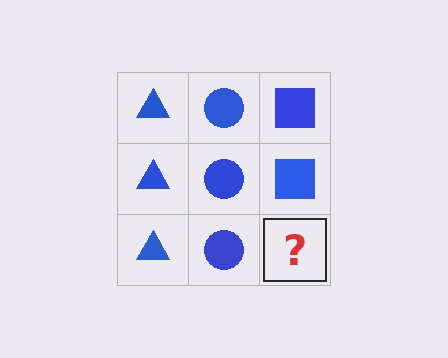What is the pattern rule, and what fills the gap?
The rule is that each column has a consistent shape. The gap should be filled with a blue square.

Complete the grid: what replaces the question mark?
The question mark should be replaced with a blue square.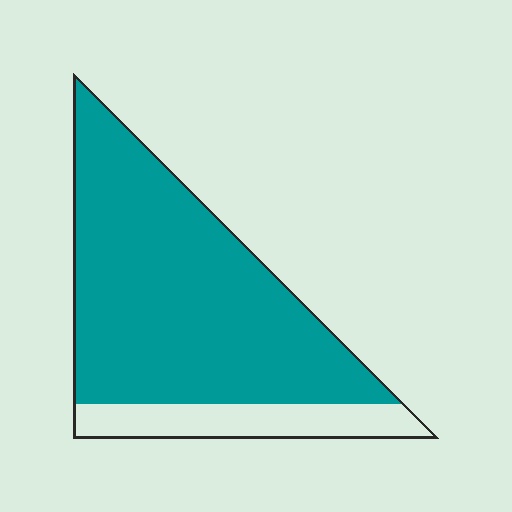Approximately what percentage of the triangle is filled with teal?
Approximately 80%.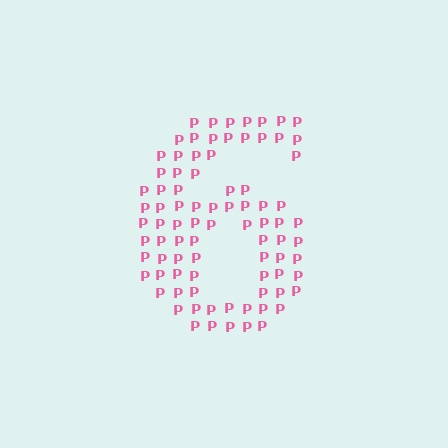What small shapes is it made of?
It is made of small letter P's.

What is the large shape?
The large shape is the digit 6.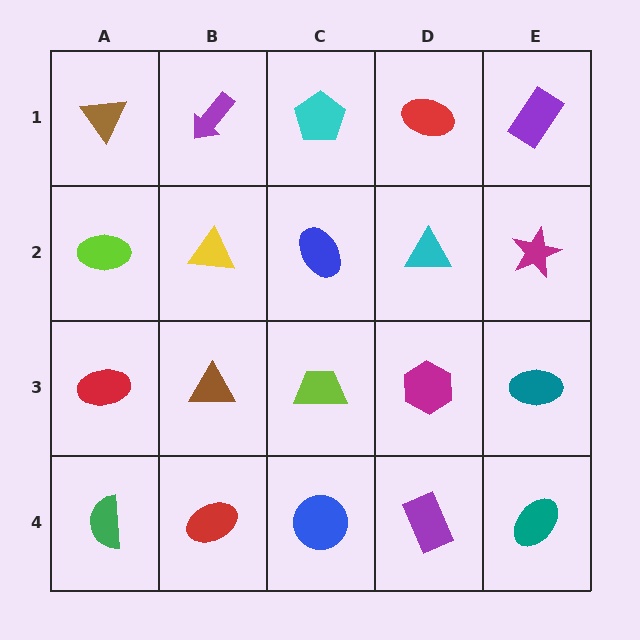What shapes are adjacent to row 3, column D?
A cyan triangle (row 2, column D), a purple rectangle (row 4, column D), a lime trapezoid (row 3, column C), a teal ellipse (row 3, column E).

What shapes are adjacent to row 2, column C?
A cyan pentagon (row 1, column C), a lime trapezoid (row 3, column C), a yellow triangle (row 2, column B), a cyan triangle (row 2, column D).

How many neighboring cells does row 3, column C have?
4.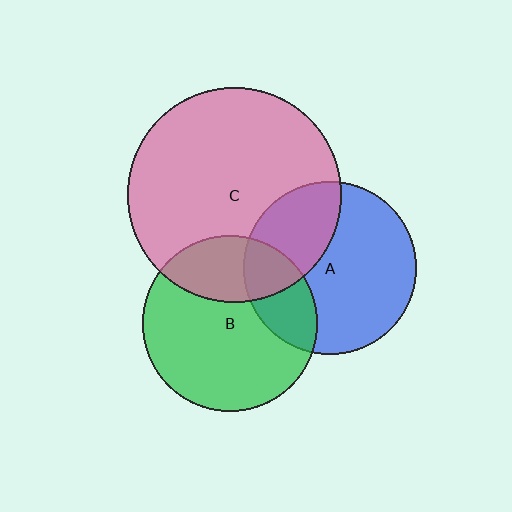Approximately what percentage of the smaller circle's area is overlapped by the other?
Approximately 25%.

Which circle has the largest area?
Circle C (pink).